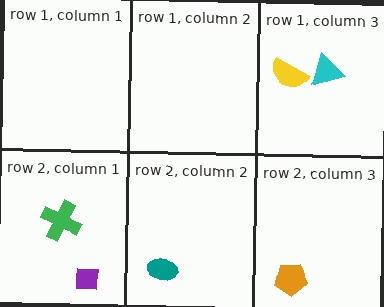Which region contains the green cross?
The row 2, column 1 region.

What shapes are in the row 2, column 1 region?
The green cross, the purple square.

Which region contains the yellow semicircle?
The row 1, column 3 region.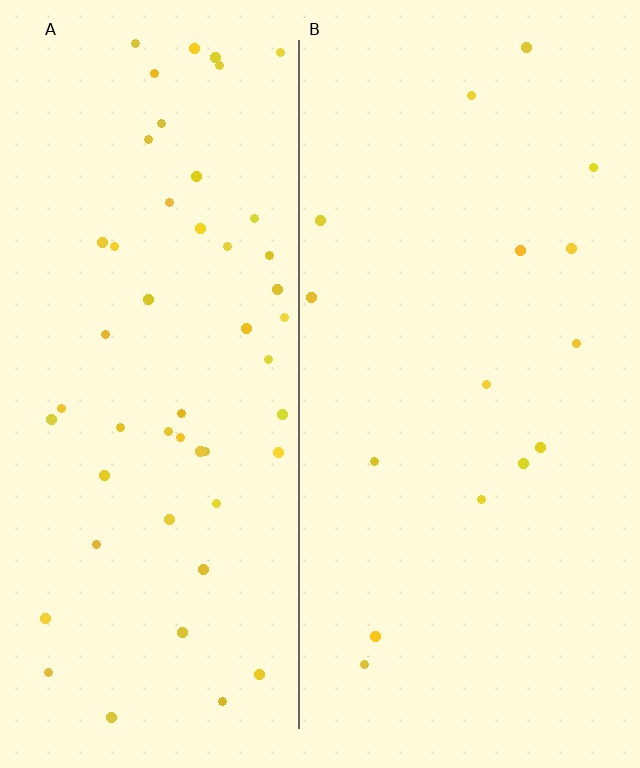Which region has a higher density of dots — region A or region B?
A (the left).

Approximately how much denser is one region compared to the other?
Approximately 3.4× — region A over region B.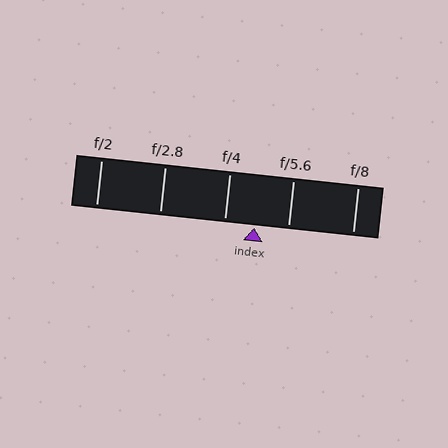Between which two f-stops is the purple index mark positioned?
The index mark is between f/4 and f/5.6.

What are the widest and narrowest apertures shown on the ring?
The widest aperture shown is f/2 and the narrowest is f/8.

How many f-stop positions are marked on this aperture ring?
There are 5 f-stop positions marked.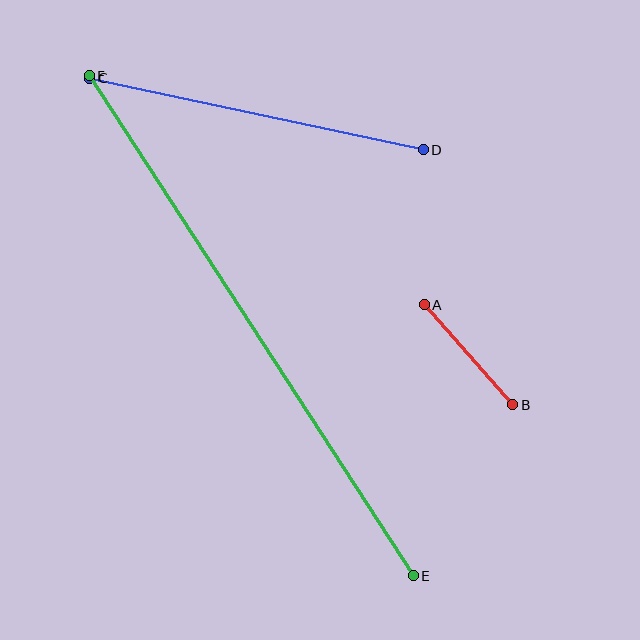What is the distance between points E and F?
The distance is approximately 596 pixels.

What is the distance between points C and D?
The distance is approximately 341 pixels.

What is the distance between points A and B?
The distance is approximately 133 pixels.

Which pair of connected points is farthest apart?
Points E and F are farthest apart.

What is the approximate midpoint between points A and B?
The midpoint is at approximately (469, 355) pixels.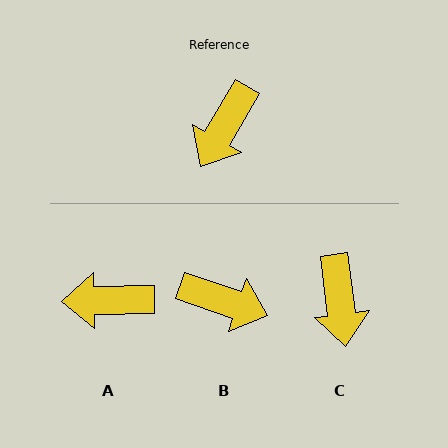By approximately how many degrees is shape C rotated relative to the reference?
Approximately 37 degrees counter-clockwise.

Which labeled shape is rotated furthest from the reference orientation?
B, about 101 degrees away.